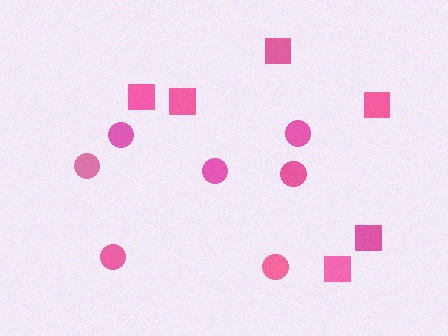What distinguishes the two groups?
There are 2 groups: one group of squares (6) and one group of circles (7).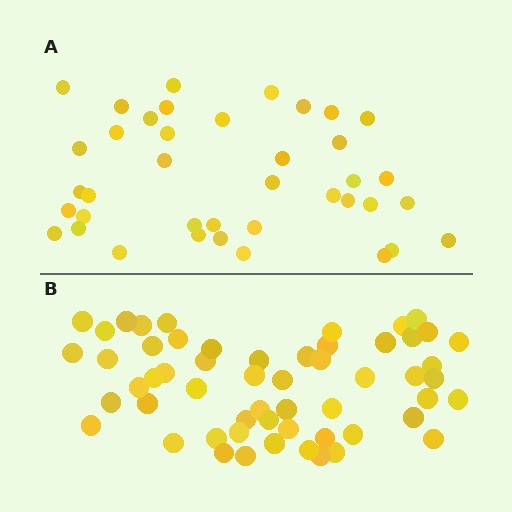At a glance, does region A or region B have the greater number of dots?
Region B (the bottom region) has more dots.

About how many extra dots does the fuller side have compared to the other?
Region B has approximately 15 more dots than region A.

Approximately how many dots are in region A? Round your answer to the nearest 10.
About 40 dots. (The exact count is 39, which rounds to 40.)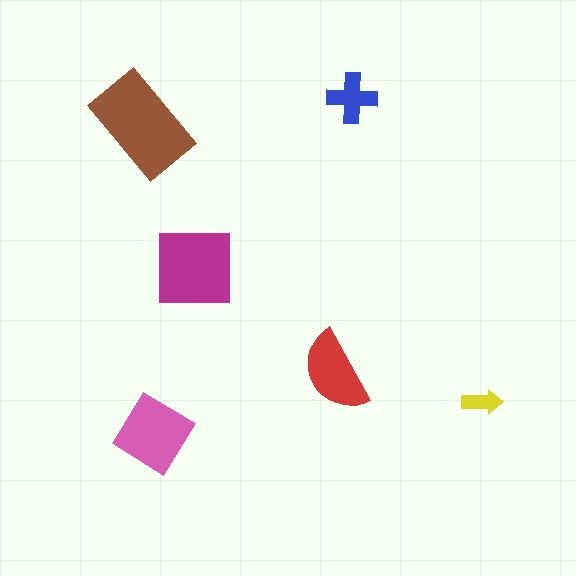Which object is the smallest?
The yellow arrow.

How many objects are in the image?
There are 6 objects in the image.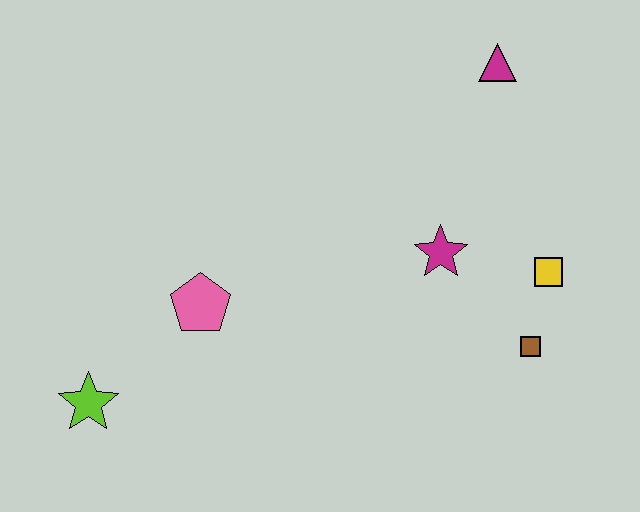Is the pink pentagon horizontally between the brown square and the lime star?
Yes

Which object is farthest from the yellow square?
The lime star is farthest from the yellow square.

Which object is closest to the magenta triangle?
The magenta star is closest to the magenta triangle.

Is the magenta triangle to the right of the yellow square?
No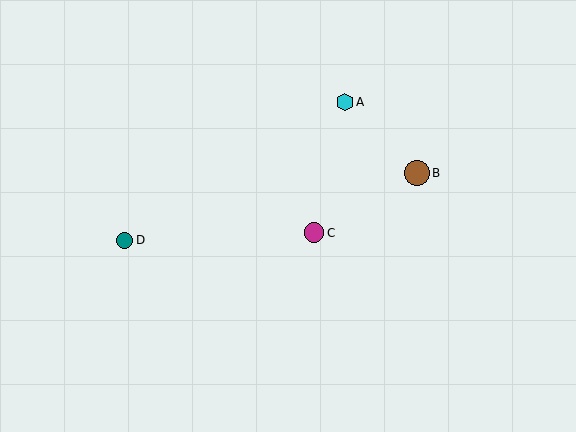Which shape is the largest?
The brown circle (labeled B) is the largest.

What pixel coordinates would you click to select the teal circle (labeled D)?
Click at (125, 240) to select the teal circle D.